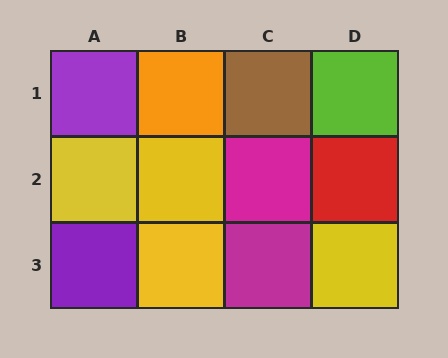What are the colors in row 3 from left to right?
Purple, yellow, magenta, yellow.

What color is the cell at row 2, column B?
Yellow.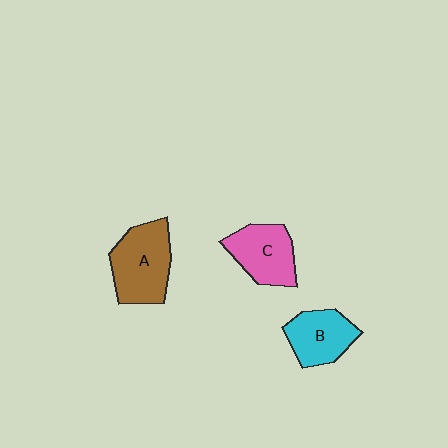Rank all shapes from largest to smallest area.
From largest to smallest: A (brown), C (pink), B (cyan).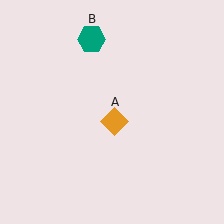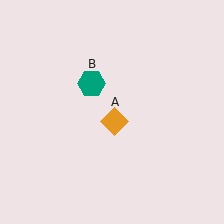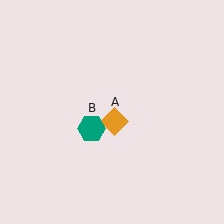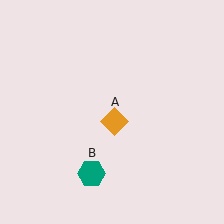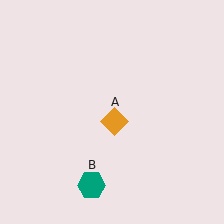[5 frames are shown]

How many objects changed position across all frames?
1 object changed position: teal hexagon (object B).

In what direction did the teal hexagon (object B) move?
The teal hexagon (object B) moved down.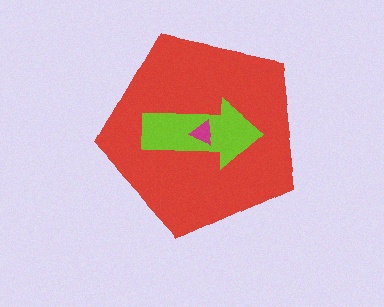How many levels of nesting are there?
3.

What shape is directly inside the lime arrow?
The magenta triangle.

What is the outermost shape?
The red pentagon.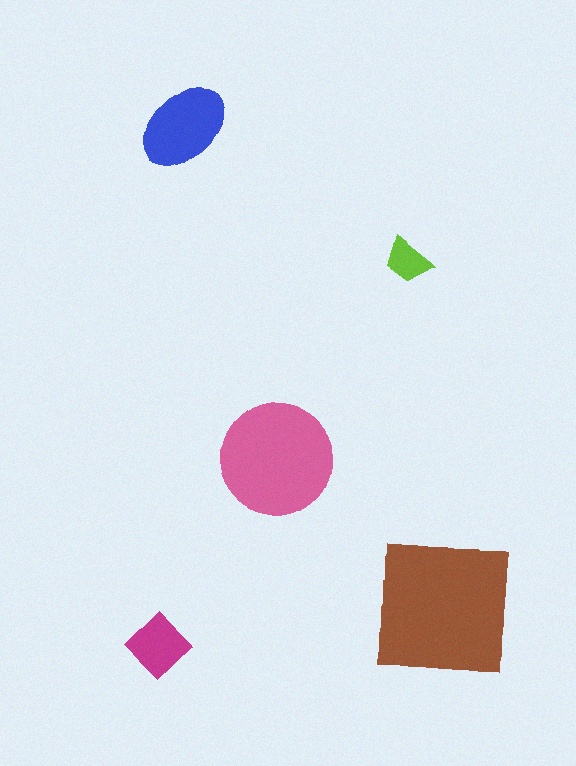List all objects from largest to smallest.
The brown square, the pink circle, the blue ellipse, the magenta diamond, the lime trapezoid.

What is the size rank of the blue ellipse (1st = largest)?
3rd.